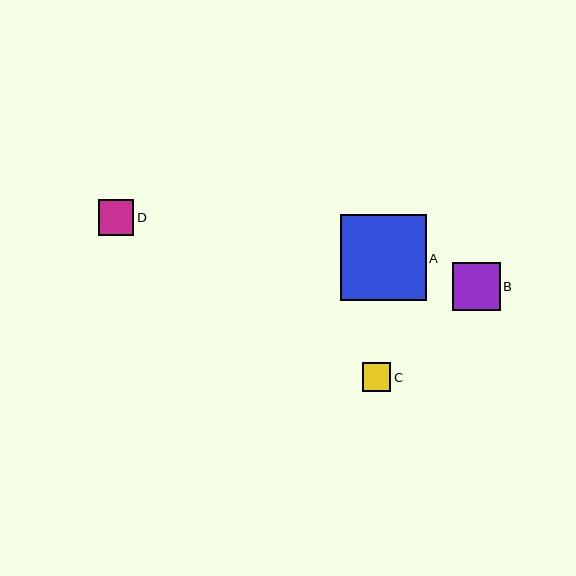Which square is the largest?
Square A is the largest with a size of approximately 86 pixels.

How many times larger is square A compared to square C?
Square A is approximately 3.0 times the size of square C.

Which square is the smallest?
Square C is the smallest with a size of approximately 28 pixels.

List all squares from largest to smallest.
From largest to smallest: A, B, D, C.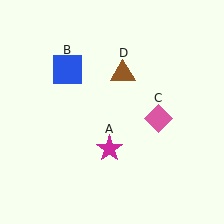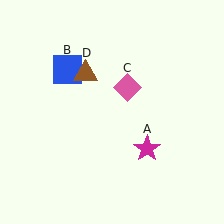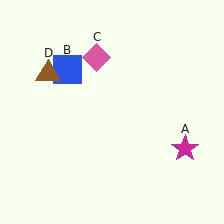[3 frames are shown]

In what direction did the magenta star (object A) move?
The magenta star (object A) moved right.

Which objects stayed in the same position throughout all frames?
Blue square (object B) remained stationary.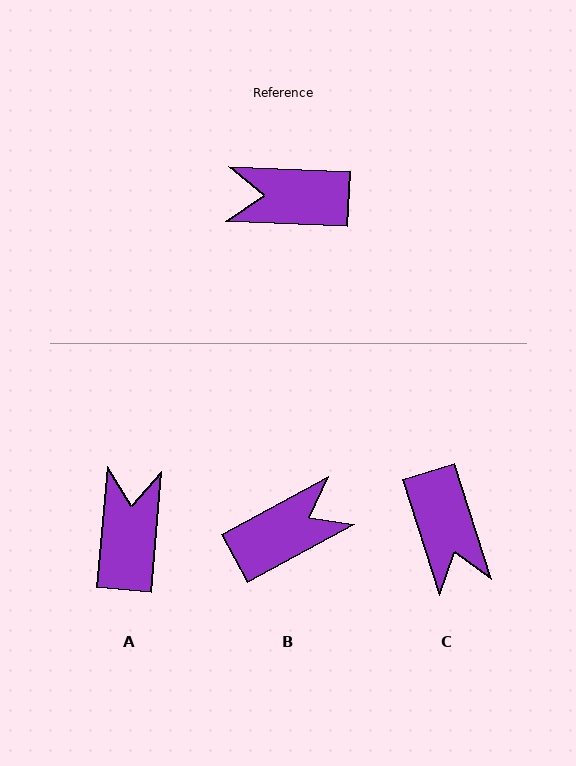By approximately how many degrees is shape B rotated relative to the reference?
Approximately 149 degrees clockwise.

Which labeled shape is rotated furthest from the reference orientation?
B, about 149 degrees away.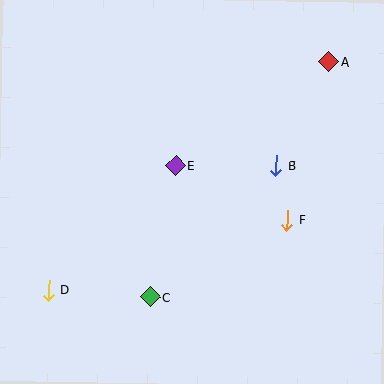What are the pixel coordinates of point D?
Point D is at (49, 290).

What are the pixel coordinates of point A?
Point A is at (329, 62).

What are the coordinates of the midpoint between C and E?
The midpoint between C and E is at (163, 231).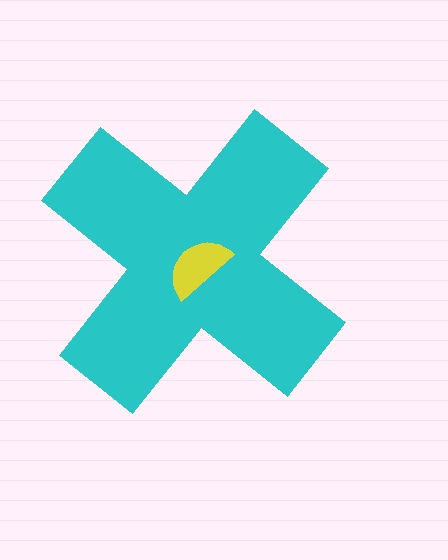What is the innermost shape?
The yellow semicircle.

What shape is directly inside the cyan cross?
The yellow semicircle.